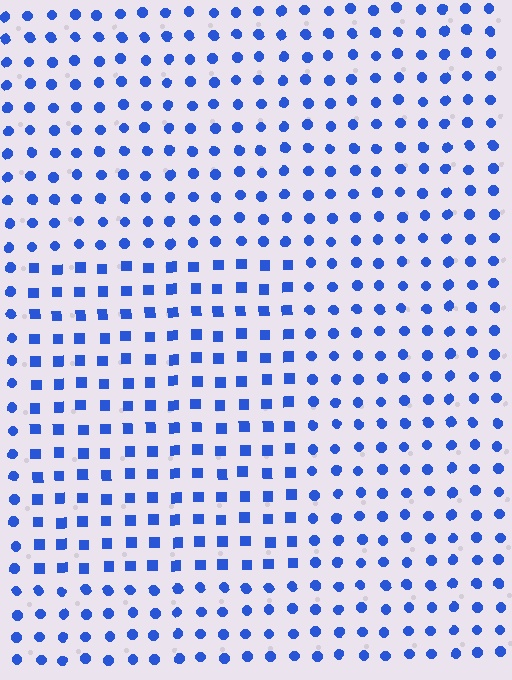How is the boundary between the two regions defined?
The boundary is defined by a change in element shape: squares inside vs. circles outside. All elements share the same color and spacing.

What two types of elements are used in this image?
The image uses squares inside the rectangle region and circles outside it.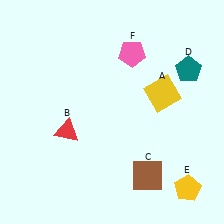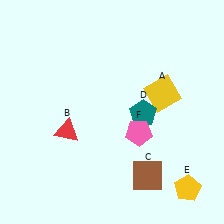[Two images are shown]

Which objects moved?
The objects that moved are: the teal pentagon (D), the pink pentagon (F).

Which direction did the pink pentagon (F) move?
The pink pentagon (F) moved down.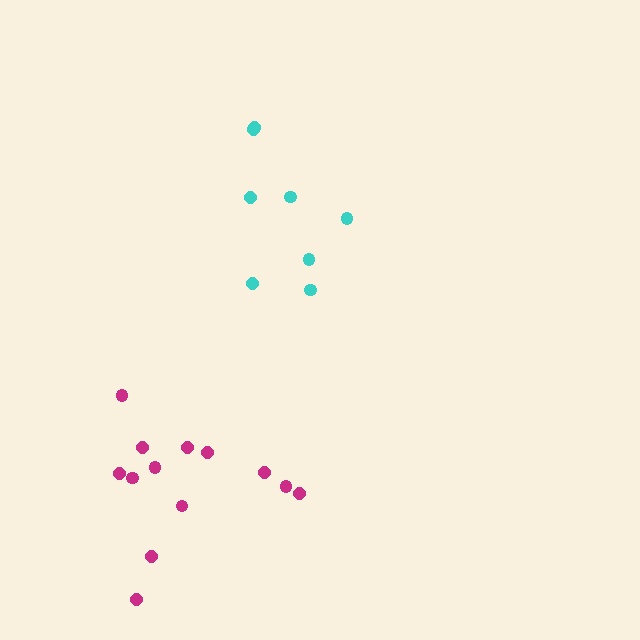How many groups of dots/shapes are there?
There are 2 groups.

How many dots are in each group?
Group 1: 13 dots, Group 2: 8 dots (21 total).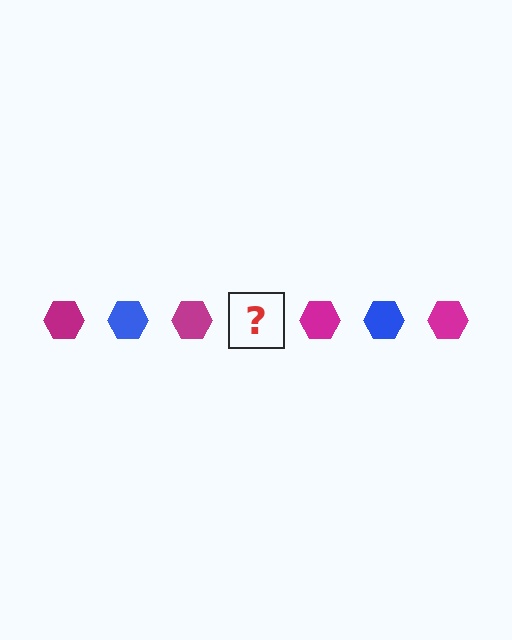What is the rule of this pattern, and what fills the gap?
The rule is that the pattern cycles through magenta, blue hexagons. The gap should be filled with a blue hexagon.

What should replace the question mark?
The question mark should be replaced with a blue hexagon.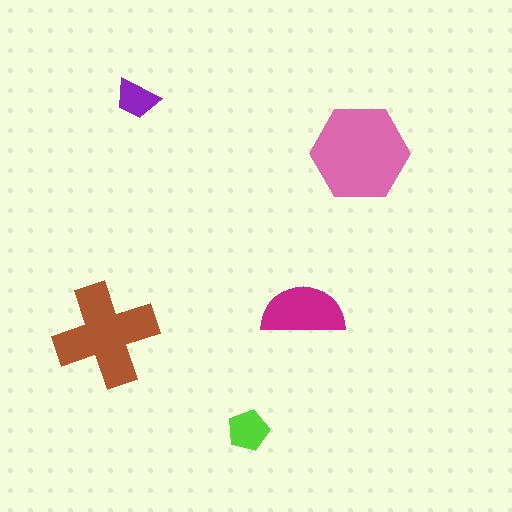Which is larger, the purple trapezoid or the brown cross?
The brown cross.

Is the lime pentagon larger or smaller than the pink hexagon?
Smaller.